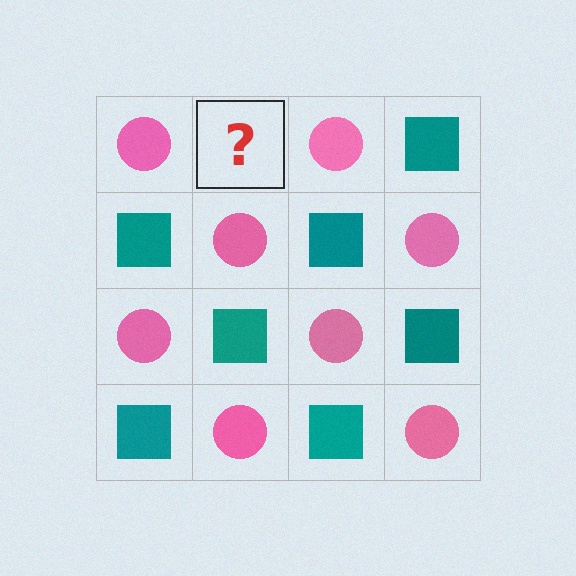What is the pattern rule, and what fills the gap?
The rule is that it alternates pink circle and teal square in a checkerboard pattern. The gap should be filled with a teal square.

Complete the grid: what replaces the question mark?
The question mark should be replaced with a teal square.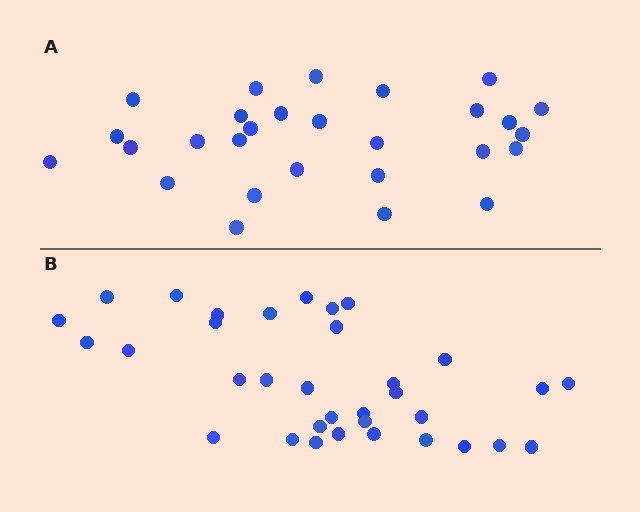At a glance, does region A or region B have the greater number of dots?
Region B (the bottom region) has more dots.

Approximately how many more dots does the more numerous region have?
Region B has about 6 more dots than region A.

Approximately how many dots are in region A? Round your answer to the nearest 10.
About 30 dots. (The exact count is 28, which rounds to 30.)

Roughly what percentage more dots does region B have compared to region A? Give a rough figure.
About 20% more.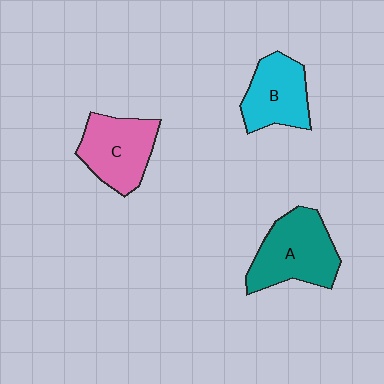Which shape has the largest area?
Shape A (teal).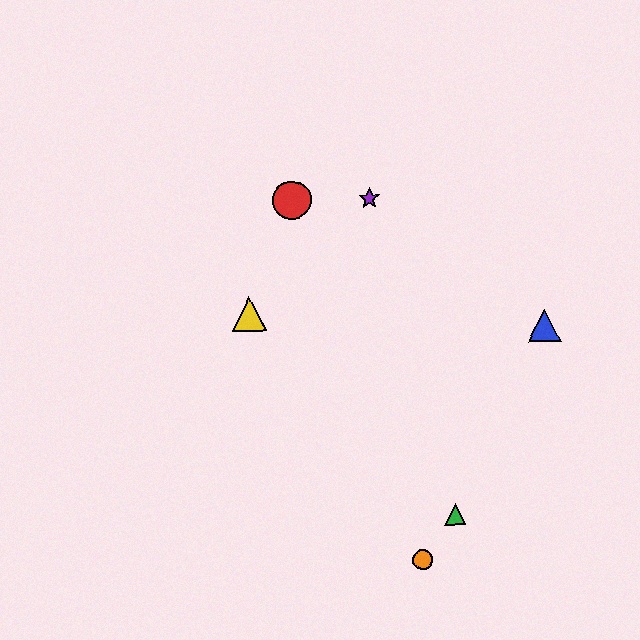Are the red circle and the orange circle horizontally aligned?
No, the red circle is at y≈200 and the orange circle is at y≈560.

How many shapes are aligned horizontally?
2 shapes (the red circle, the purple star) are aligned horizontally.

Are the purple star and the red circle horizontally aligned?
Yes, both are at y≈198.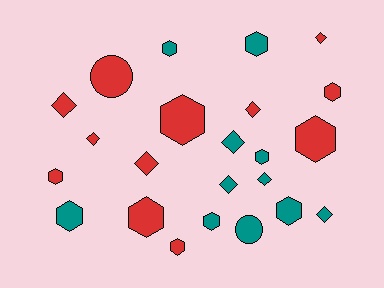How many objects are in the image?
There are 23 objects.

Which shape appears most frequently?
Hexagon, with 12 objects.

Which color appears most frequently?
Red, with 12 objects.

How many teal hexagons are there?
There are 6 teal hexagons.